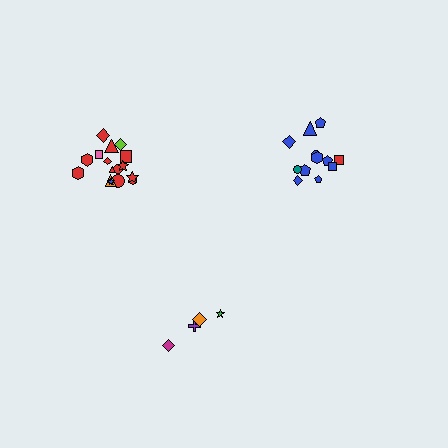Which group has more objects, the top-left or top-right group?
The top-left group.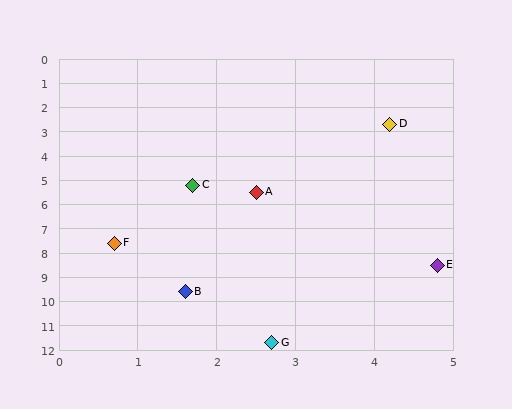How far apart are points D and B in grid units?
Points D and B are about 7.4 grid units apart.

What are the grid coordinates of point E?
Point E is at approximately (4.8, 8.5).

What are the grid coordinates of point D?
Point D is at approximately (4.2, 2.7).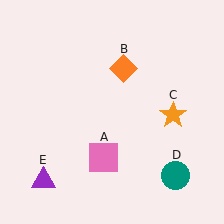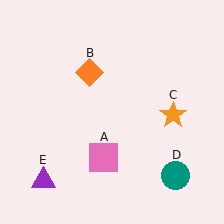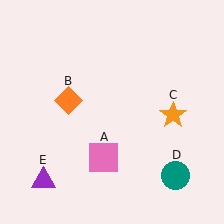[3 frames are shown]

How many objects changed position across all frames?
1 object changed position: orange diamond (object B).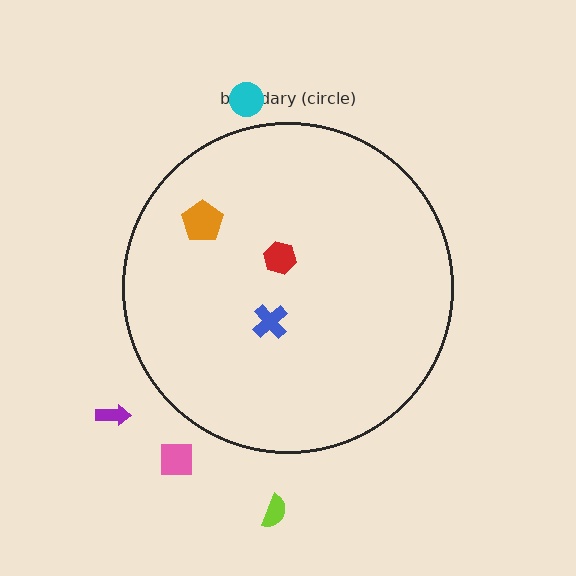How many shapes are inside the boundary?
3 inside, 4 outside.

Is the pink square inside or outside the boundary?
Outside.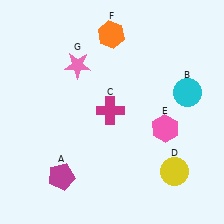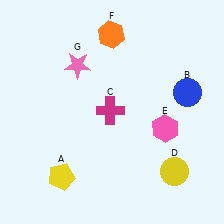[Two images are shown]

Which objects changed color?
A changed from magenta to yellow. B changed from cyan to blue.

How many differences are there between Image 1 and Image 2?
There are 2 differences between the two images.